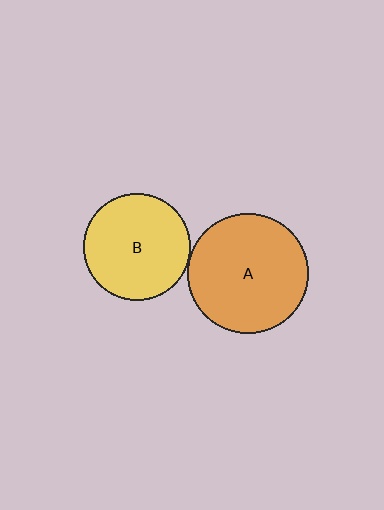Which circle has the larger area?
Circle A (orange).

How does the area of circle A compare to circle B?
Approximately 1.3 times.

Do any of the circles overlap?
No, none of the circles overlap.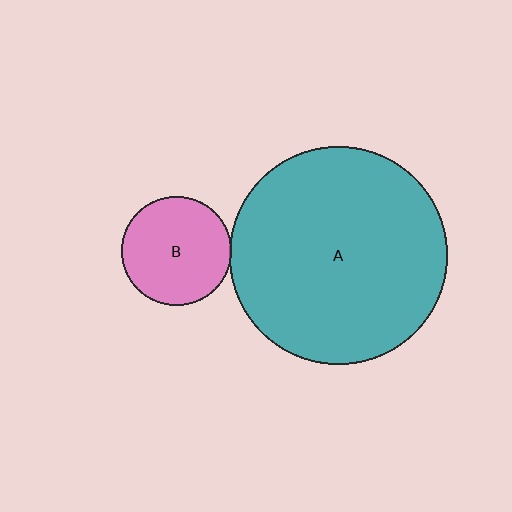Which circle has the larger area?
Circle A (teal).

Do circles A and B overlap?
Yes.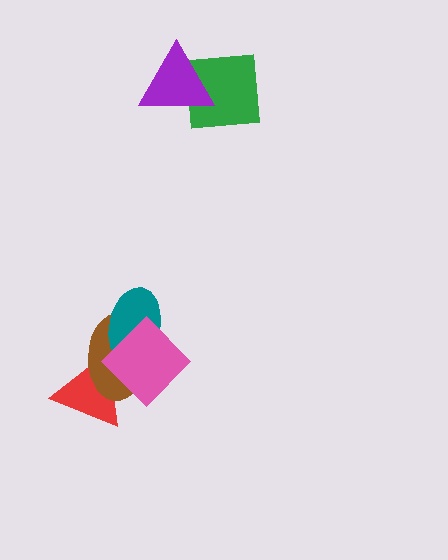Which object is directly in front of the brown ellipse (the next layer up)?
The teal ellipse is directly in front of the brown ellipse.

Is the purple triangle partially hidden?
No, no other shape covers it.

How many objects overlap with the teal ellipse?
2 objects overlap with the teal ellipse.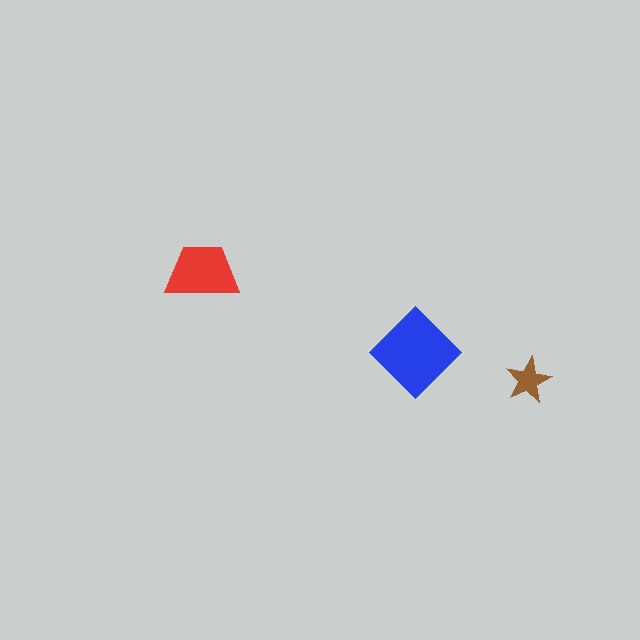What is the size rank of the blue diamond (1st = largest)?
1st.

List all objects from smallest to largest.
The brown star, the red trapezoid, the blue diamond.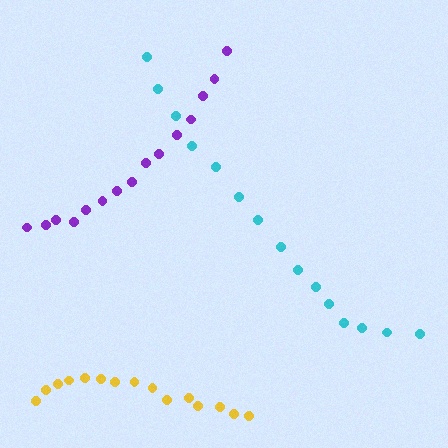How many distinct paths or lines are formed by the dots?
There are 3 distinct paths.